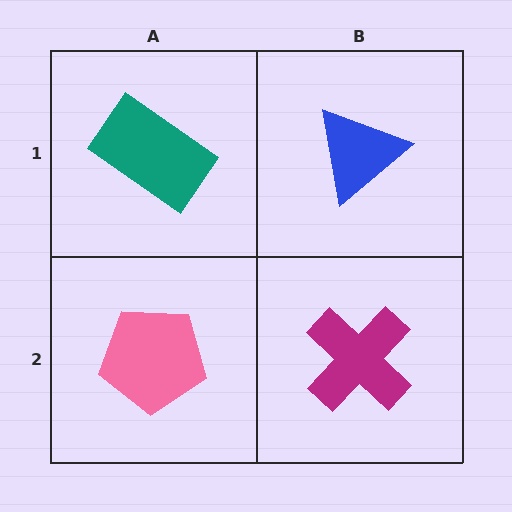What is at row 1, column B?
A blue triangle.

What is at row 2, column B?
A magenta cross.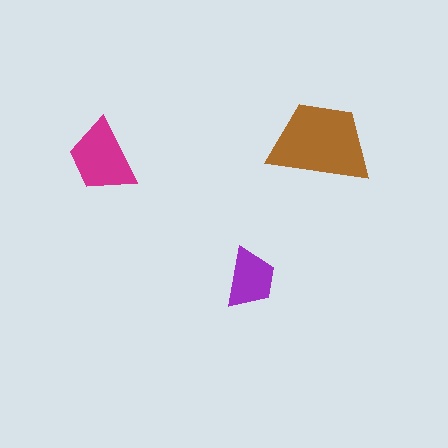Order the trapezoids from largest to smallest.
the brown one, the magenta one, the purple one.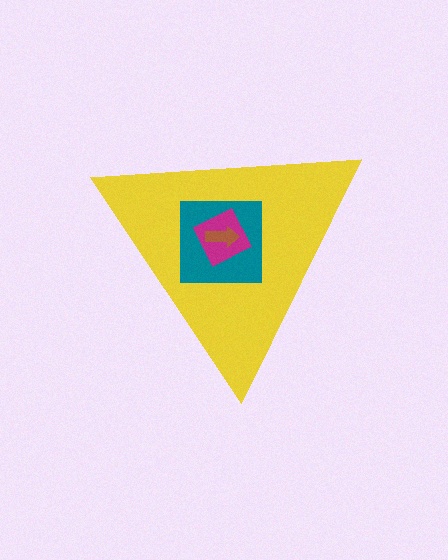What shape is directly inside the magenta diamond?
The brown arrow.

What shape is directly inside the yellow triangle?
The teal square.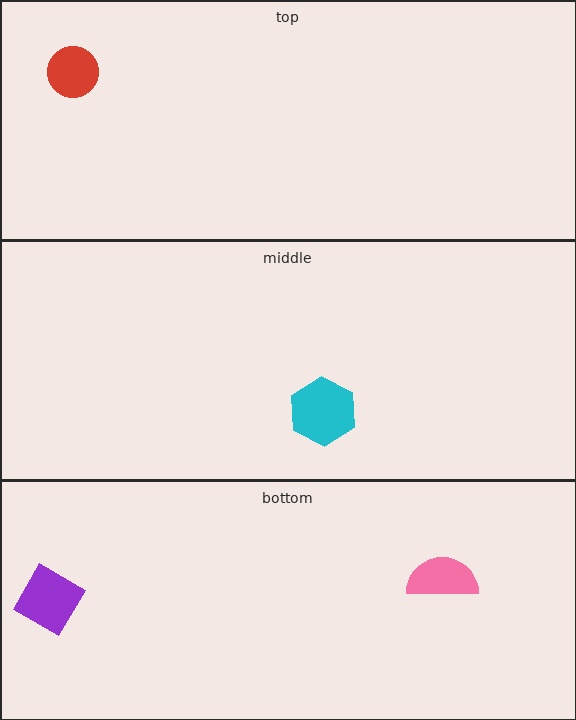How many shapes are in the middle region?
1.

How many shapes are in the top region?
1.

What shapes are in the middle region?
The cyan hexagon.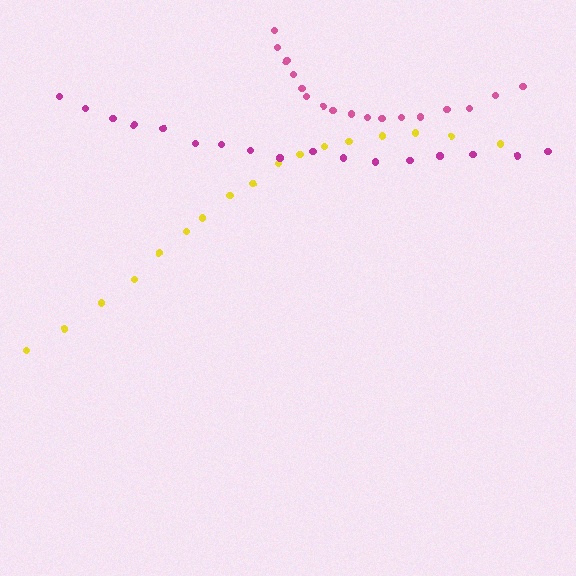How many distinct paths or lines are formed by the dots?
There are 3 distinct paths.